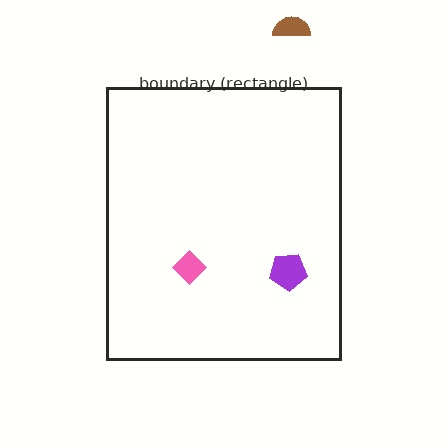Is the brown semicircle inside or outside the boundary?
Outside.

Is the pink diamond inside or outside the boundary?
Inside.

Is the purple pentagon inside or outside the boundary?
Inside.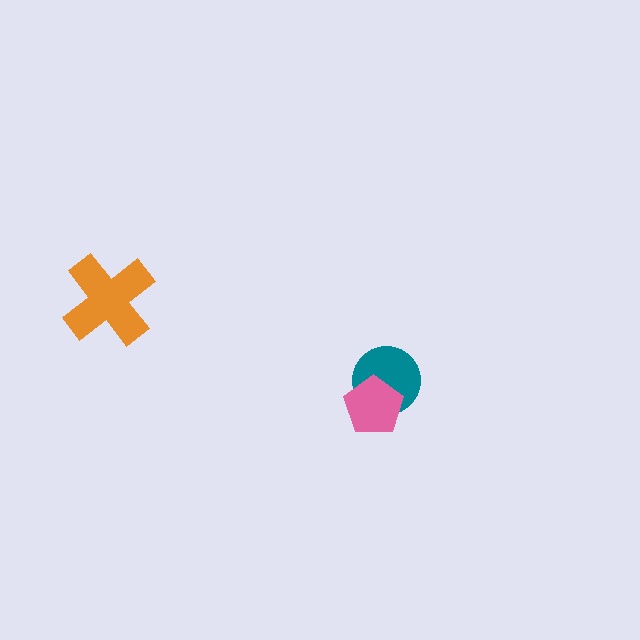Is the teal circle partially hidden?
Yes, it is partially covered by another shape.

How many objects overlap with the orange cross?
0 objects overlap with the orange cross.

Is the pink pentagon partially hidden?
No, no other shape covers it.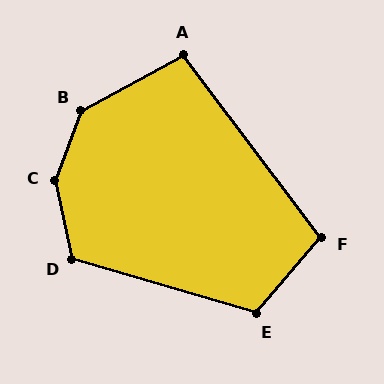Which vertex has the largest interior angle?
C, at approximately 147 degrees.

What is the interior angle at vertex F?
Approximately 102 degrees (obtuse).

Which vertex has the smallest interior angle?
A, at approximately 98 degrees.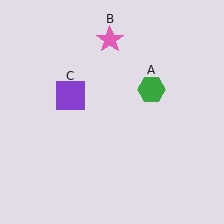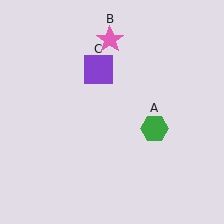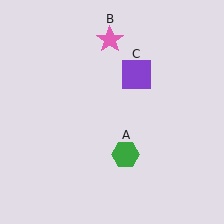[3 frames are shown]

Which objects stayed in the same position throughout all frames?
Pink star (object B) remained stationary.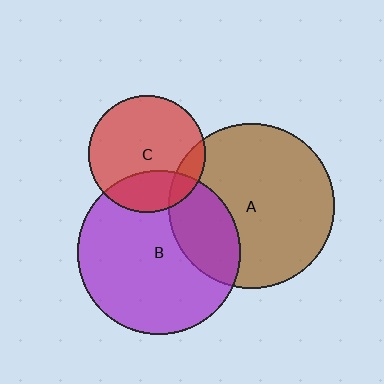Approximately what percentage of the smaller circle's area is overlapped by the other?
Approximately 25%.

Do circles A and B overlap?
Yes.